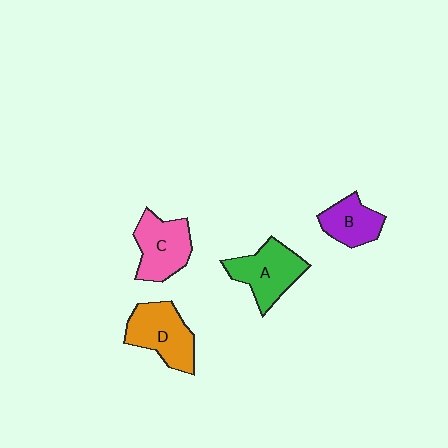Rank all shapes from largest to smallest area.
From largest to smallest: D (orange), A (green), C (pink), B (purple).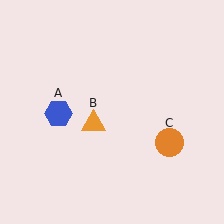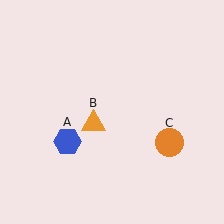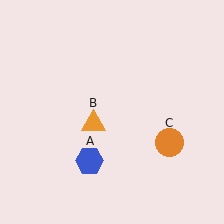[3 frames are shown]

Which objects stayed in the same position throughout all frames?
Orange triangle (object B) and orange circle (object C) remained stationary.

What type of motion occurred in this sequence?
The blue hexagon (object A) rotated counterclockwise around the center of the scene.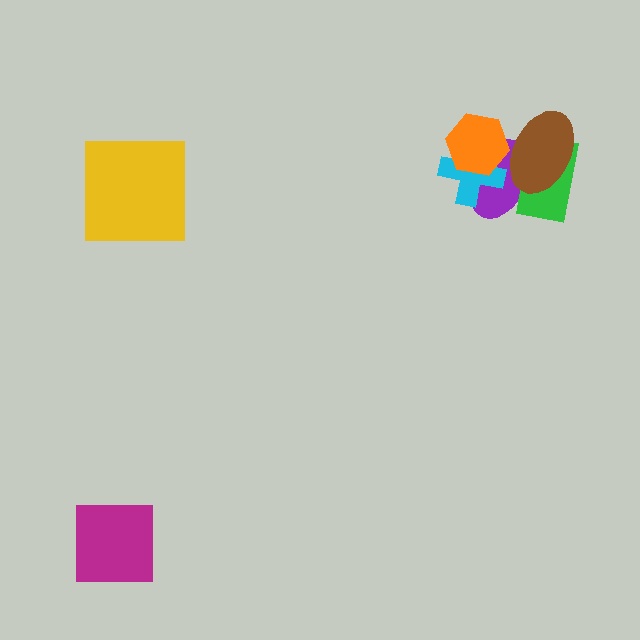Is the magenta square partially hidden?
No, no other shape covers it.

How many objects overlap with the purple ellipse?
4 objects overlap with the purple ellipse.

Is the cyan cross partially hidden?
Yes, it is partially covered by another shape.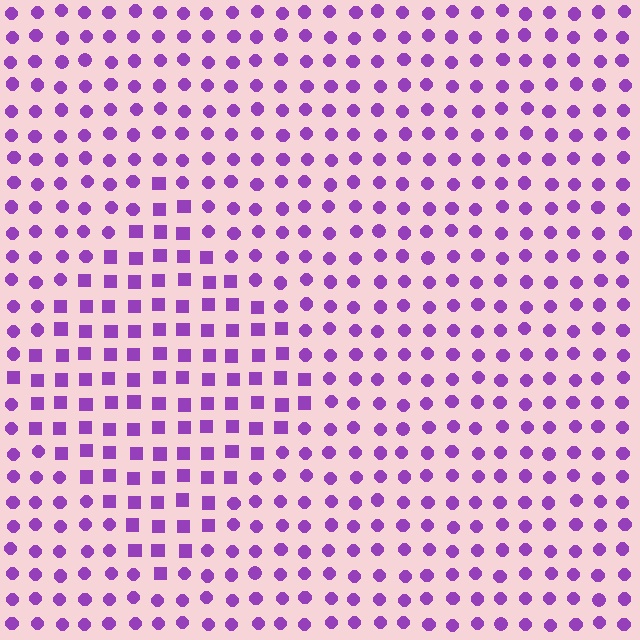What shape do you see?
I see a diamond.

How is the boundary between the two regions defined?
The boundary is defined by a change in element shape: squares inside vs. circles outside. All elements share the same color and spacing.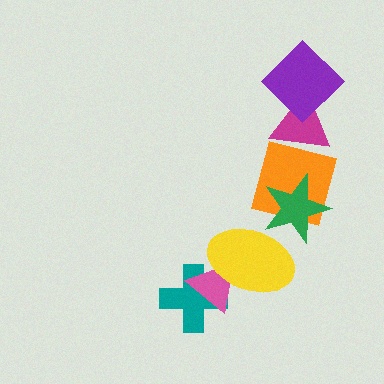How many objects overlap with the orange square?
2 objects overlap with the orange square.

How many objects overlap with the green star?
2 objects overlap with the green star.